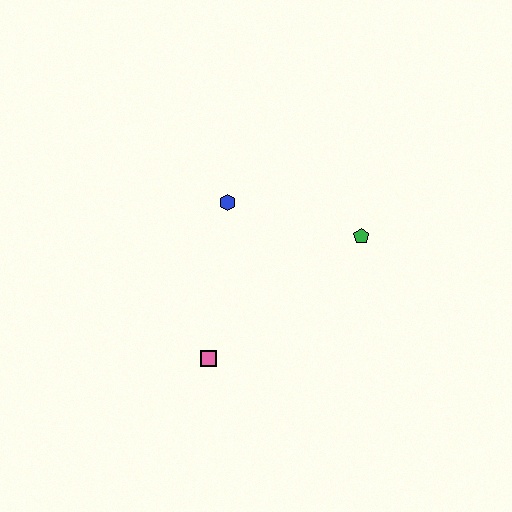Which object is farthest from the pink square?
The green pentagon is farthest from the pink square.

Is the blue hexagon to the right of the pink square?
Yes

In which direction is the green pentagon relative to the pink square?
The green pentagon is to the right of the pink square.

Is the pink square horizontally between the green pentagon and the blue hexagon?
No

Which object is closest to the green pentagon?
The blue hexagon is closest to the green pentagon.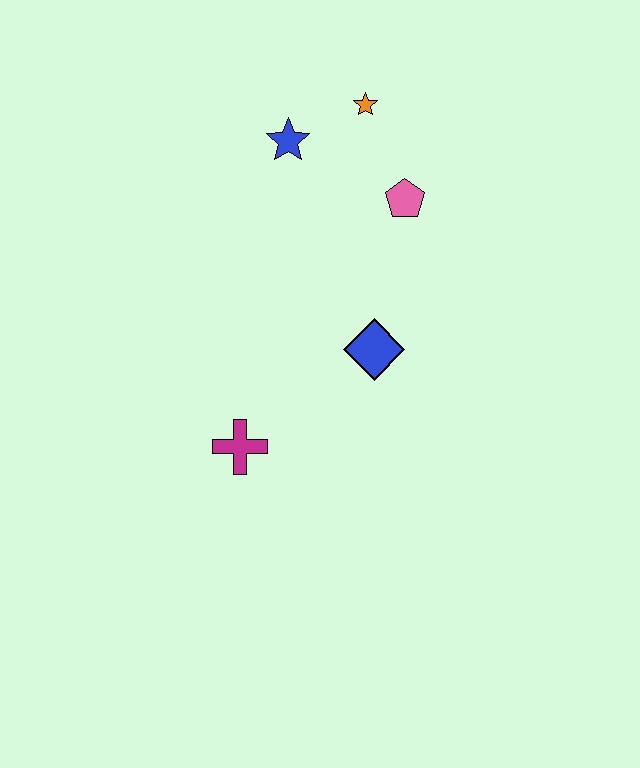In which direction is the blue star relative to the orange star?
The blue star is to the left of the orange star.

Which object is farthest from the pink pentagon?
The magenta cross is farthest from the pink pentagon.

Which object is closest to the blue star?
The orange star is closest to the blue star.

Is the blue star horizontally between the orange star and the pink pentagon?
No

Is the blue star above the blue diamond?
Yes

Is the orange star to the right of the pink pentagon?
No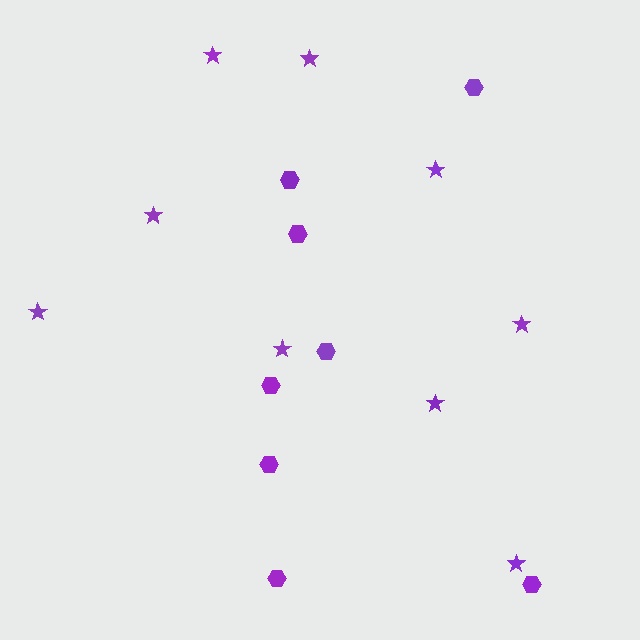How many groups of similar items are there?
There are 2 groups: one group of hexagons (8) and one group of stars (9).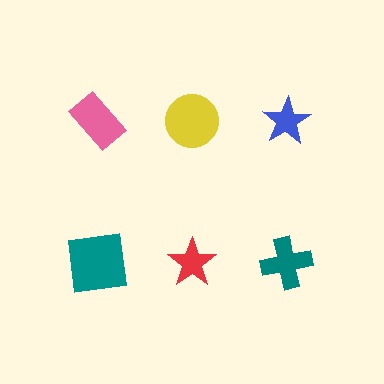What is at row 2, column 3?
A teal cross.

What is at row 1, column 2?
A yellow circle.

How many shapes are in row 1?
3 shapes.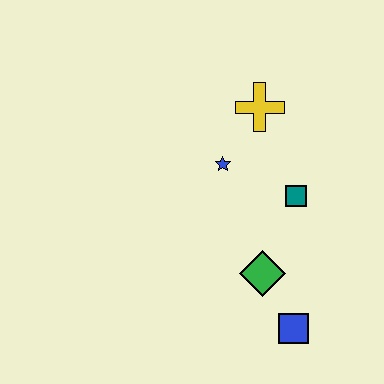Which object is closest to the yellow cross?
The blue star is closest to the yellow cross.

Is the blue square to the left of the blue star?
No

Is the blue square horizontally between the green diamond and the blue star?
No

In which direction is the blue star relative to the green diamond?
The blue star is above the green diamond.